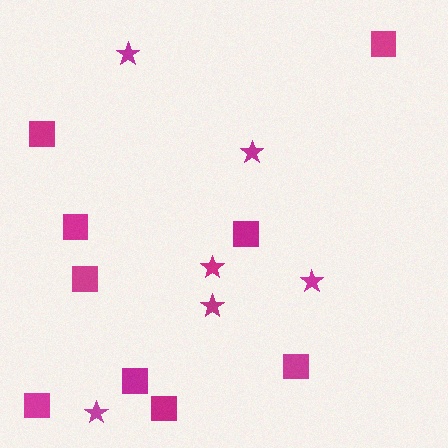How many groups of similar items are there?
There are 2 groups: one group of squares (9) and one group of stars (6).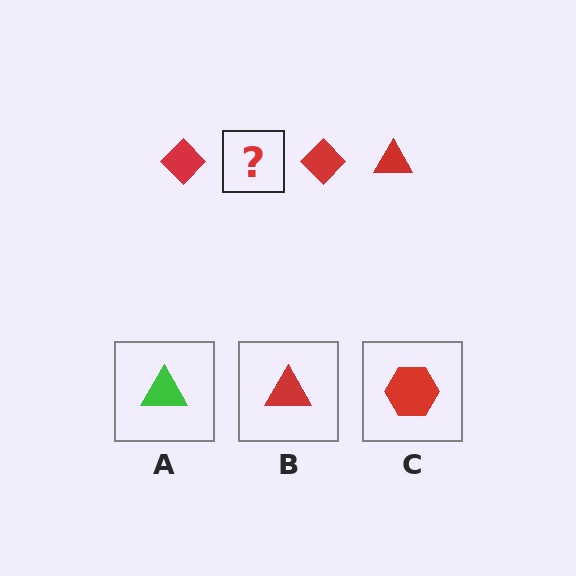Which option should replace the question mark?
Option B.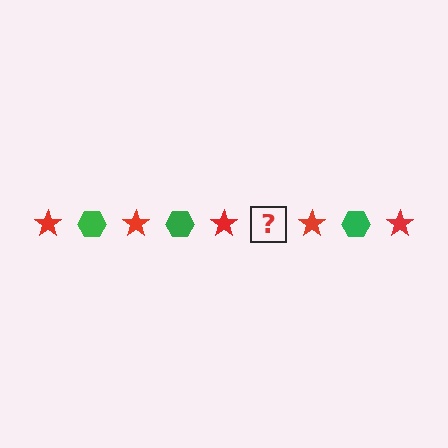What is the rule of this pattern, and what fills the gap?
The rule is that the pattern alternates between red star and green hexagon. The gap should be filled with a green hexagon.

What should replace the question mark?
The question mark should be replaced with a green hexagon.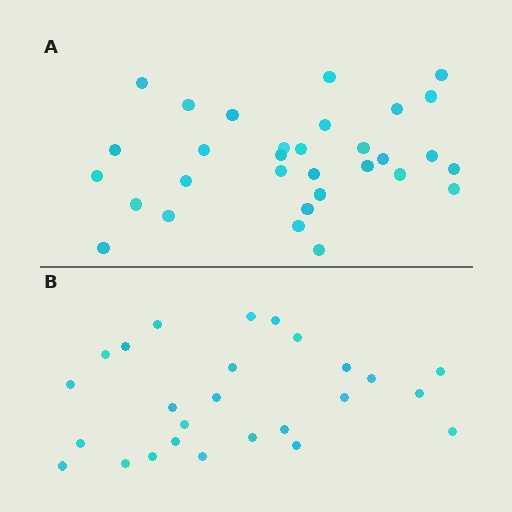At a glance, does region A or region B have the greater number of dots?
Region A (the top region) has more dots.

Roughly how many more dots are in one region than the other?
Region A has about 5 more dots than region B.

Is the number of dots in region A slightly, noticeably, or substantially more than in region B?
Region A has only slightly more — the two regions are fairly close. The ratio is roughly 1.2 to 1.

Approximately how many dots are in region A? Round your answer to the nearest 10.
About 30 dots. (The exact count is 31, which rounds to 30.)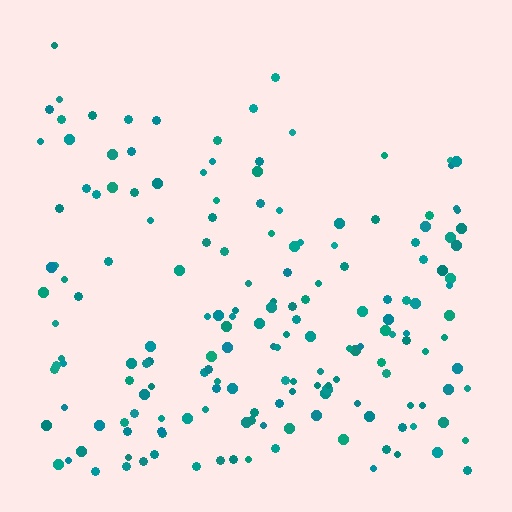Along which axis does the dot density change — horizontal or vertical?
Vertical.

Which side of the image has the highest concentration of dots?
The bottom.